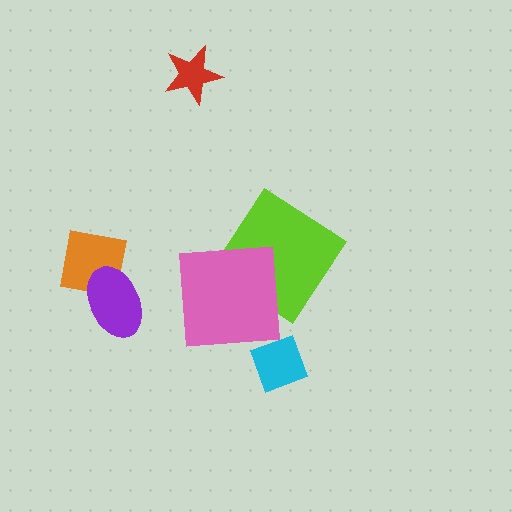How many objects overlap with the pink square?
1 object overlaps with the pink square.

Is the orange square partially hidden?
Yes, it is partially covered by another shape.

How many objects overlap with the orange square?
1 object overlaps with the orange square.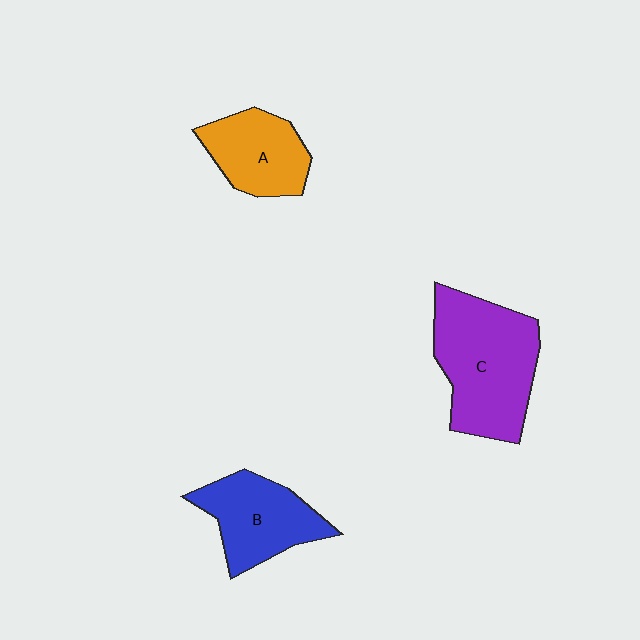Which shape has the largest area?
Shape C (purple).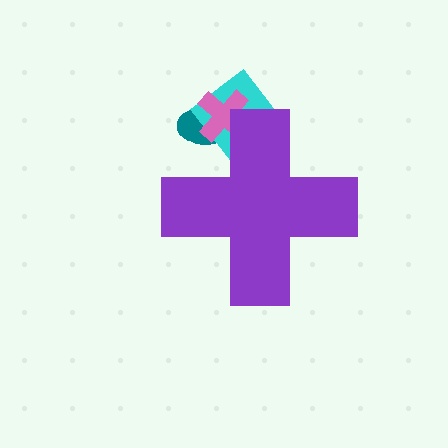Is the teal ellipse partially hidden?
Yes, the teal ellipse is partially hidden behind the purple cross.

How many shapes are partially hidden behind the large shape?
3 shapes are partially hidden.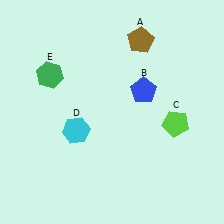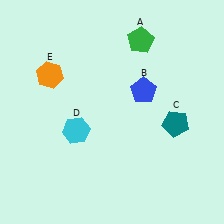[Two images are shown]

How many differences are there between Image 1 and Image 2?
There are 3 differences between the two images.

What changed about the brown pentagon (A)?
In Image 1, A is brown. In Image 2, it changed to green.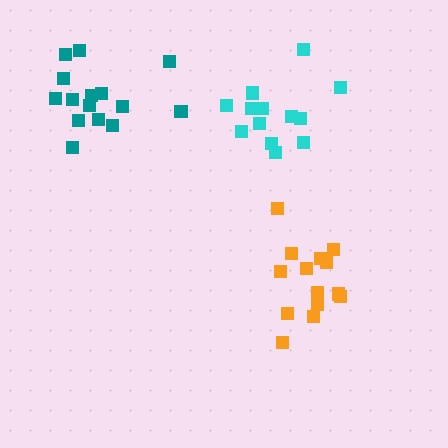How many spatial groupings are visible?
There are 3 spatial groupings.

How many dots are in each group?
Group 1: 13 dots, Group 2: 14 dots, Group 3: 15 dots (42 total).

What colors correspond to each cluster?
The clusters are colored: cyan, orange, teal.